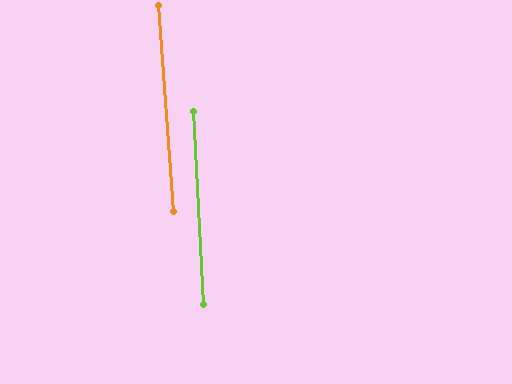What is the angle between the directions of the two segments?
Approximately 1 degree.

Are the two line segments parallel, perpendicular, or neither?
Parallel — their directions differ by only 1.1°.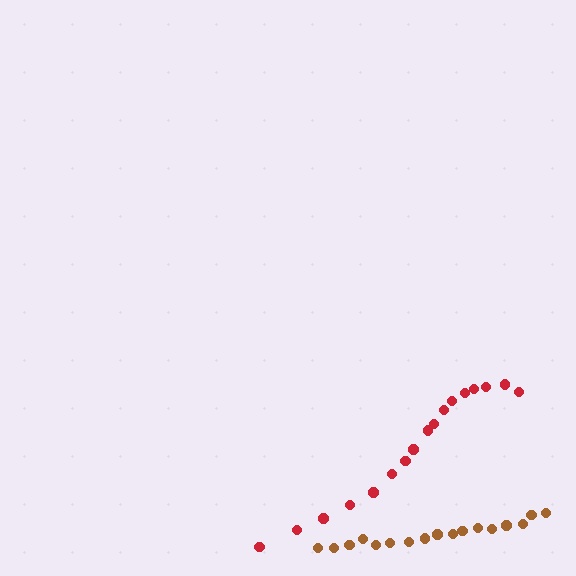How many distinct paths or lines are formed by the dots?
There are 2 distinct paths.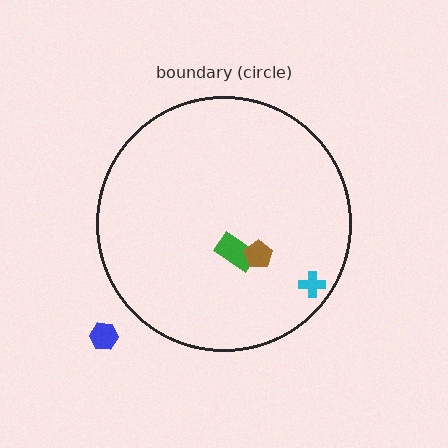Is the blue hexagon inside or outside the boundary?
Outside.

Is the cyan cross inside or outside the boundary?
Inside.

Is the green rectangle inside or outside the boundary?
Inside.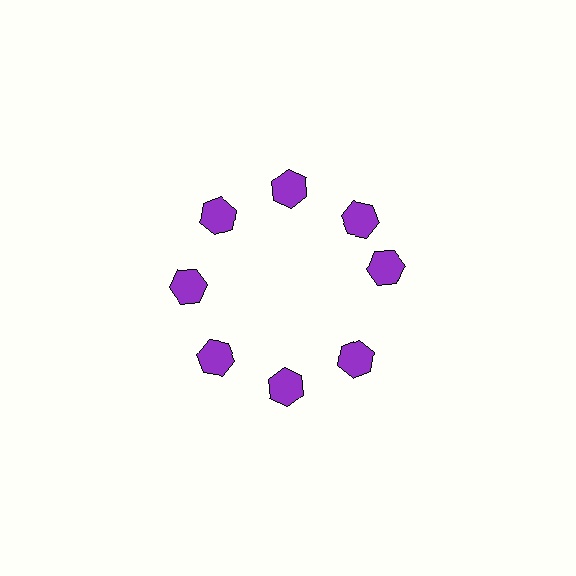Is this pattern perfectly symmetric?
No. The 8 purple hexagons are arranged in a ring, but one element near the 3 o'clock position is rotated out of alignment along the ring, breaking the 8-fold rotational symmetry.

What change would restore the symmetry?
The symmetry would be restored by rotating it back into even spacing with its neighbors so that all 8 hexagons sit at equal angles and equal distance from the center.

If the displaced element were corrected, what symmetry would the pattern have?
It would have 8-fold rotational symmetry — the pattern would map onto itself every 45 degrees.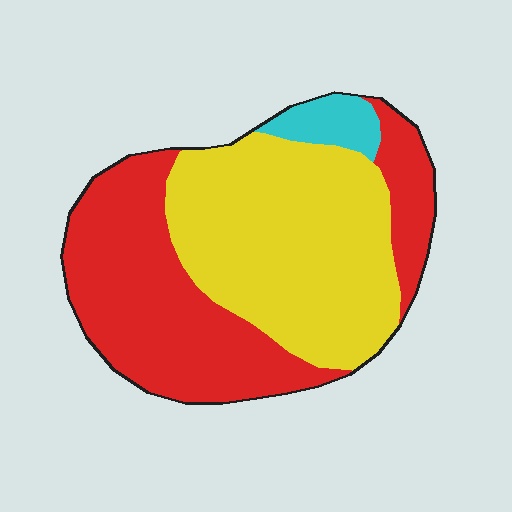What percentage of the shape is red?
Red takes up about one half (1/2) of the shape.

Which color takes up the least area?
Cyan, at roughly 5%.